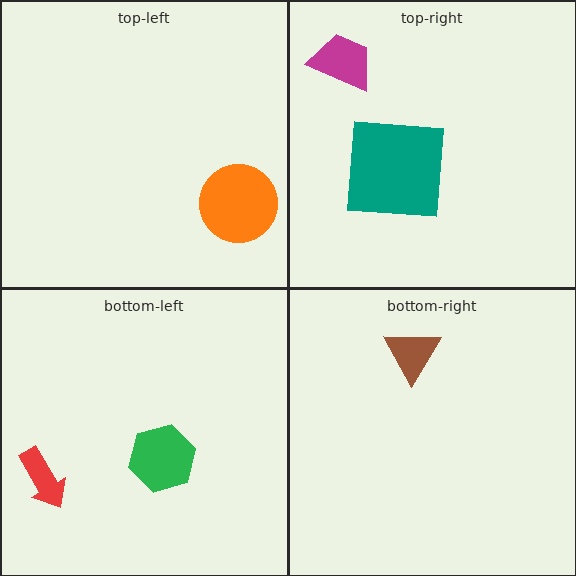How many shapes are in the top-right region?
2.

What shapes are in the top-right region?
The teal square, the magenta trapezoid.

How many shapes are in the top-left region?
1.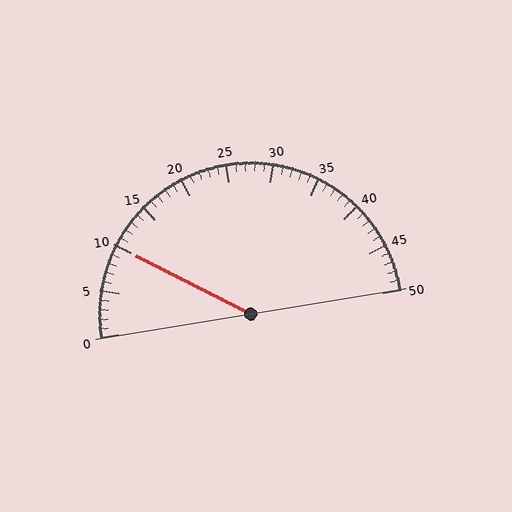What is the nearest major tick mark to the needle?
The nearest major tick mark is 10.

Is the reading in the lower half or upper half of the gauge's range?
The reading is in the lower half of the range (0 to 50).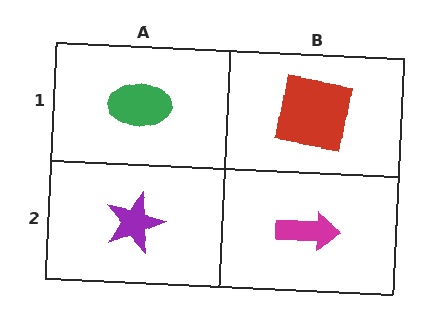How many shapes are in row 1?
2 shapes.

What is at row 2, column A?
A purple star.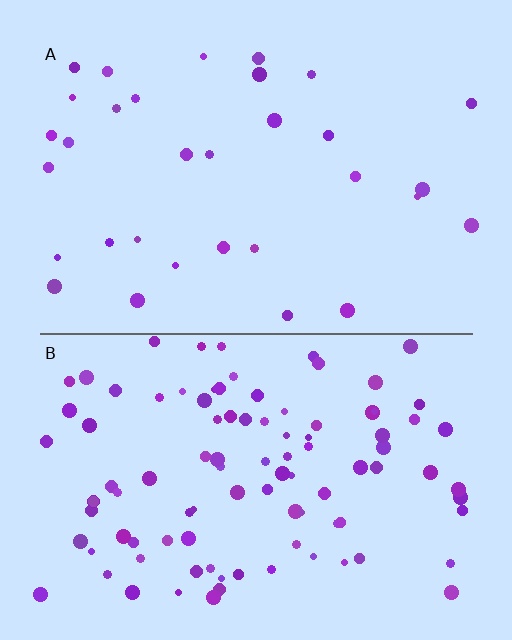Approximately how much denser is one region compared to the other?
Approximately 3.2× — region B over region A.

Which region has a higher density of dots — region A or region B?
B (the bottom).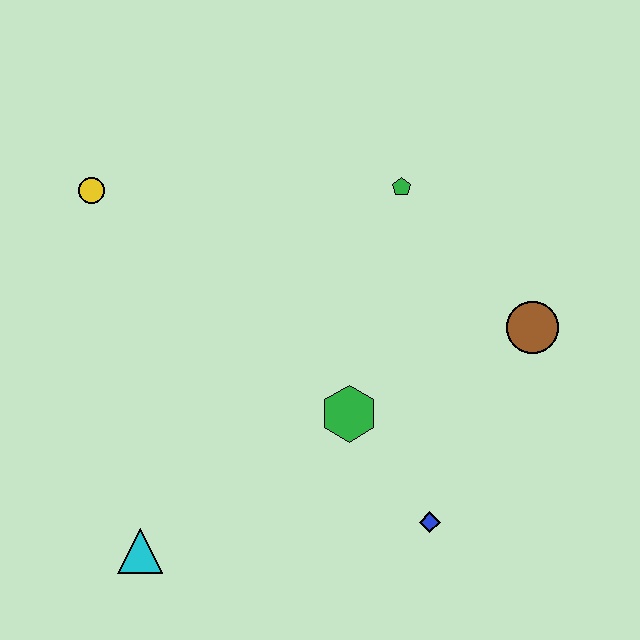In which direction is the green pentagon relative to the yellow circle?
The green pentagon is to the right of the yellow circle.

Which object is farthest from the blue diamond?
The yellow circle is farthest from the blue diamond.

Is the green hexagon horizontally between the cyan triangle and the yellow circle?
No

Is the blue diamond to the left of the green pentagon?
No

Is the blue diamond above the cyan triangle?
Yes